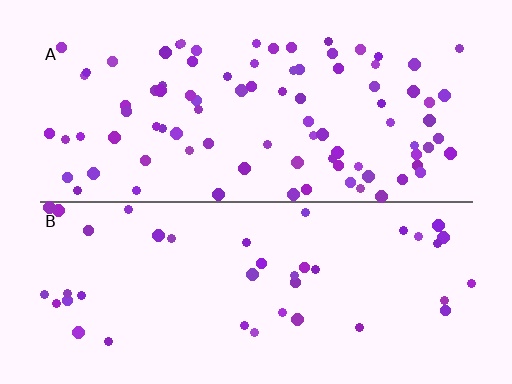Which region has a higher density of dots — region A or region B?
A (the top).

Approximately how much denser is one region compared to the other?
Approximately 2.1× — region A over region B.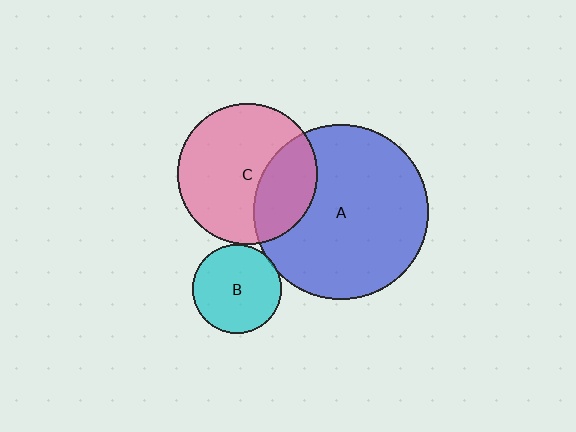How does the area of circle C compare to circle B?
Approximately 2.5 times.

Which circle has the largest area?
Circle A (blue).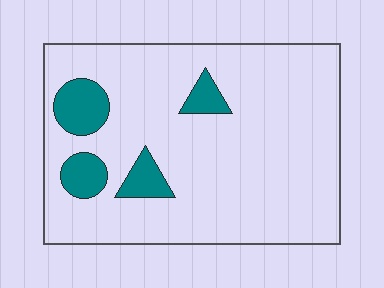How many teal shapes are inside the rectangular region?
4.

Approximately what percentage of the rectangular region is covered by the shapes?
Approximately 10%.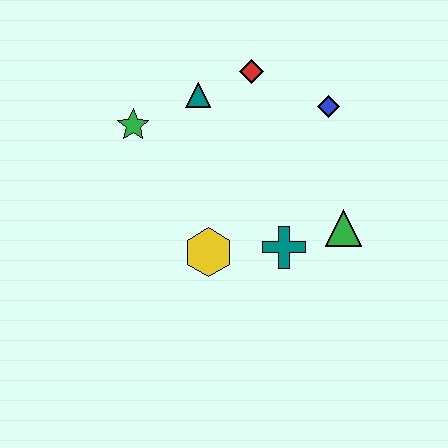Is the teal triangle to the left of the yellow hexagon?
Yes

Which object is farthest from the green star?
The green triangle is farthest from the green star.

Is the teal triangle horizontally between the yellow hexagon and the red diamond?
No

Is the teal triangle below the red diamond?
Yes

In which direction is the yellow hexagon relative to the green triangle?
The yellow hexagon is to the left of the green triangle.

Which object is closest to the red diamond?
The teal triangle is closest to the red diamond.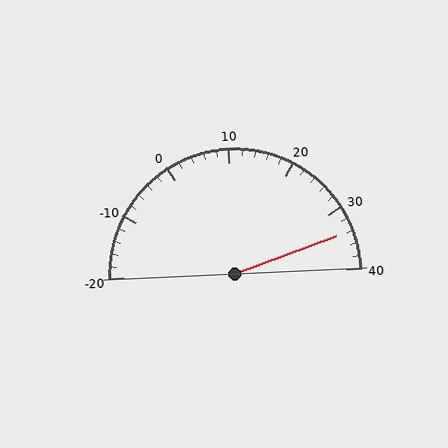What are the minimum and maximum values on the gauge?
The gauge ranges from -20 to 40.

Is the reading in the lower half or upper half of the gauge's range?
The reading is in the upper half of the range (-20 to 40).